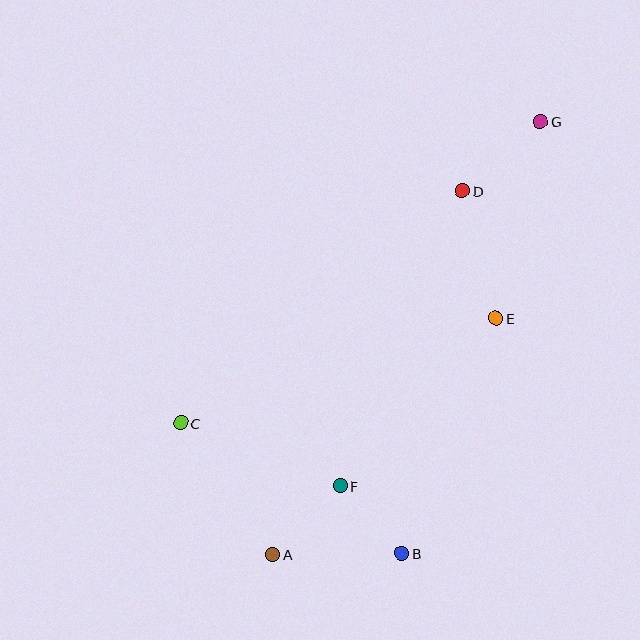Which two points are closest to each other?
Points B and F are closest to each other.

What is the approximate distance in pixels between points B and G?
The distance between B and G is approximately 454 pixels.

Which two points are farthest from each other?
Points A and G are farthest from each other.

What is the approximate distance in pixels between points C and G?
The distance between C and G is approximately 470 pixels.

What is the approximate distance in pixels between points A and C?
The distance between A and C is approximately 160 pixels.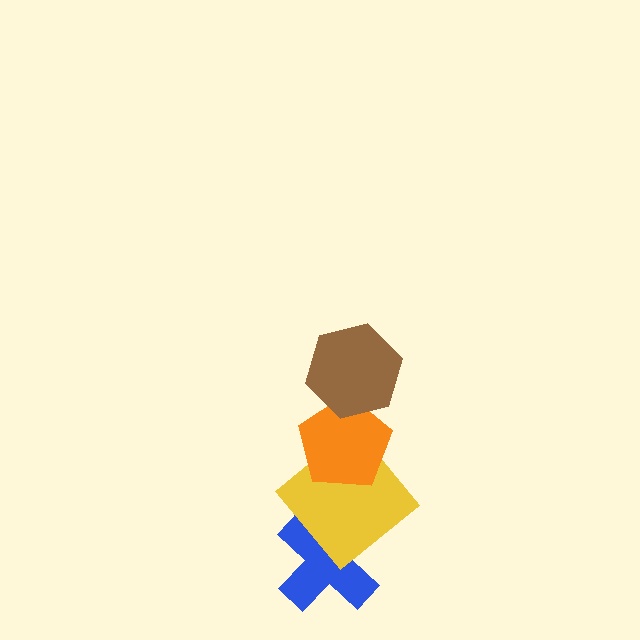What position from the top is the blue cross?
The blue cross is 4th from the top.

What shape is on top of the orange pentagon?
The brown hexagon is on top of the orange pentagon.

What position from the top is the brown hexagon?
The brown hexagon is 1st from the top.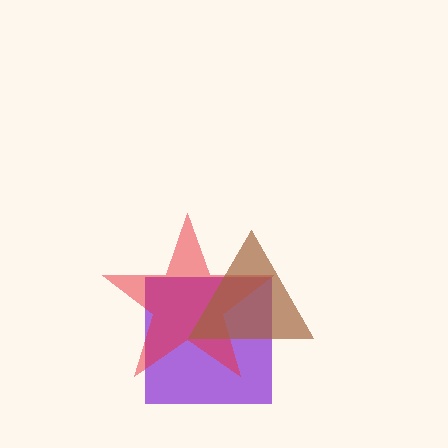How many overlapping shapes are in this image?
There are 3 overlapping shapes in the image.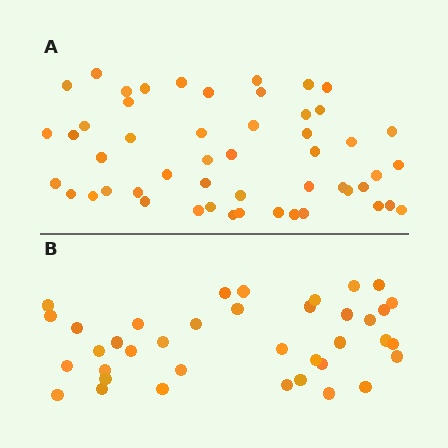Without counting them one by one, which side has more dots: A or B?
Region A (the top region) has more dots.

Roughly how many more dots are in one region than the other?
Region A has approximately 15 more dots than region B.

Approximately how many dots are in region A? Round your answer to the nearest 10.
About 50 dots. (The exact count is 51, which rounds to 50.)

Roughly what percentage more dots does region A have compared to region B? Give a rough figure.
About 35% more.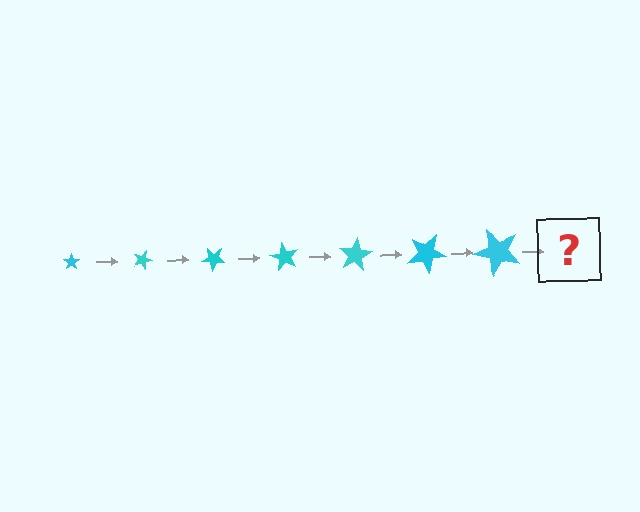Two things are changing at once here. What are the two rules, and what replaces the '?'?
The two rules are that the star grows larger each step and it rotates 20 degrees each step. The '?' should be a star, larger than the previous one and rotated 140 degrees from the start.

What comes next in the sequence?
The next element should be a star, larger than the previous one and rotated 140 degrees from the start.